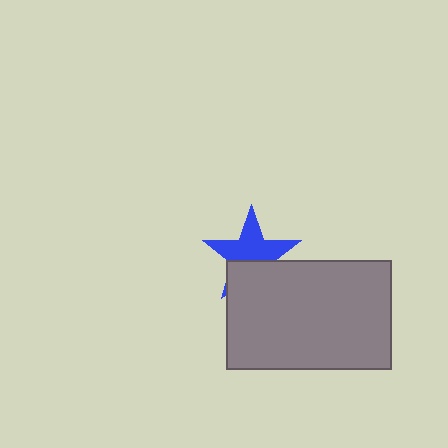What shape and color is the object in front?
The object in front is a gray rectangle.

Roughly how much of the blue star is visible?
About half of it is visible (roughly 60%).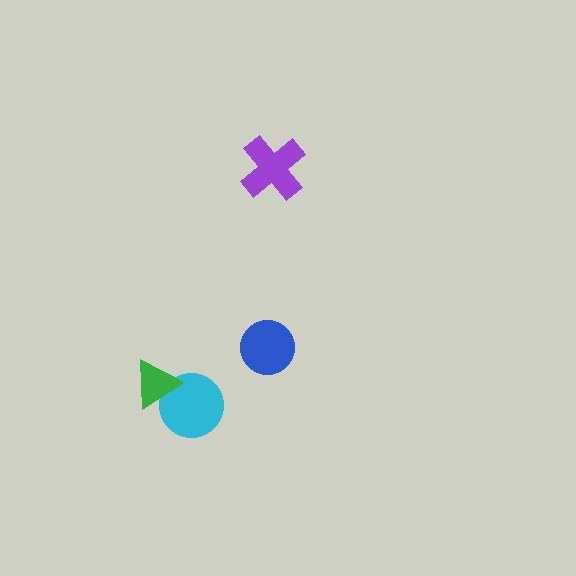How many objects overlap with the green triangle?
1 object overlaps with the green triangle.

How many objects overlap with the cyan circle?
1 object overlaps with the cyan circle.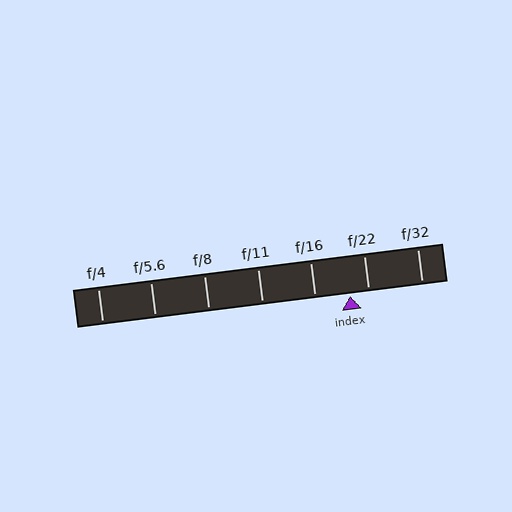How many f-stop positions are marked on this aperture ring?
There are 7 f-stop positions marked.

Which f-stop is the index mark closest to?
The index mark is closest to f/22.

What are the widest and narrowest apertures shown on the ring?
The widest aperture shown is f/4 and the narrowest is f/32.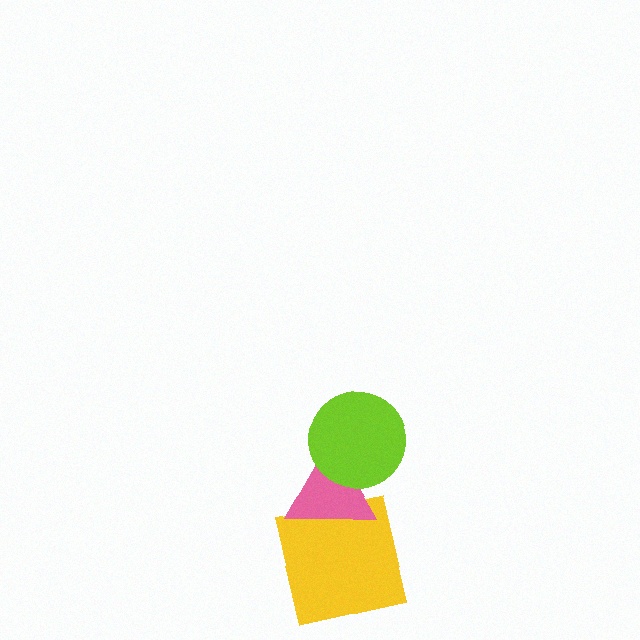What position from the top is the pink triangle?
The pink triangle is 2nd from the top.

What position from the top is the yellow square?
The yellow square is 3rd from the top.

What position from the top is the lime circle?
The lime circle is 1st from the top.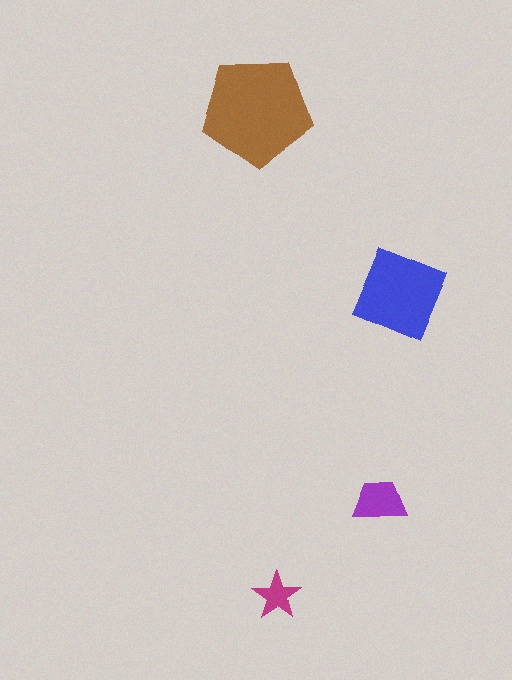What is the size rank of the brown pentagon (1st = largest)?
1st.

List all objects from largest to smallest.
The brown pentagon, the blue square, the purple trapezoid, the magenta star.